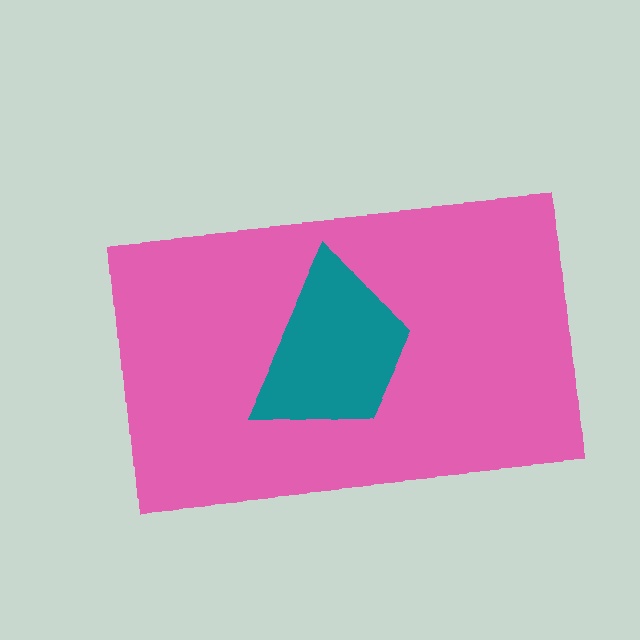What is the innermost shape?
The teal trapezoid.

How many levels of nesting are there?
2.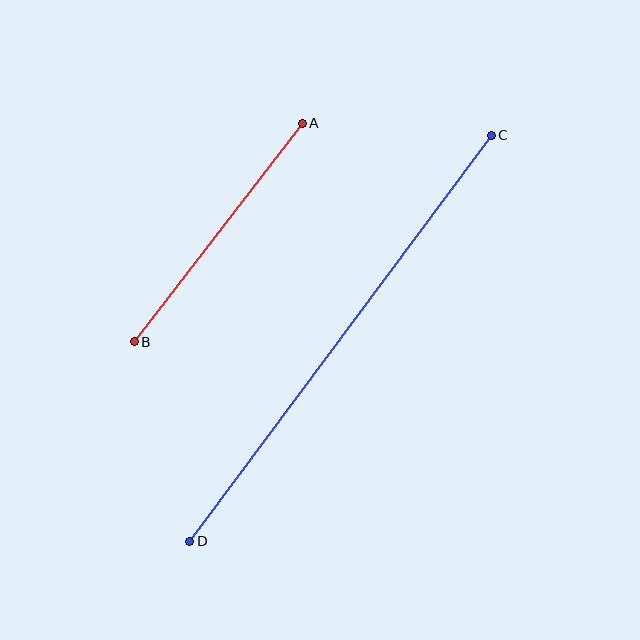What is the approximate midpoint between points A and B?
The midpoint is at approximately (218, 232) pixels.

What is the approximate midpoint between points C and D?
The midpoint is at approximately (341, 338) pixels.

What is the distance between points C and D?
The distance is approximately 506 pixels.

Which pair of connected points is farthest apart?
Points C and D are farthest apart.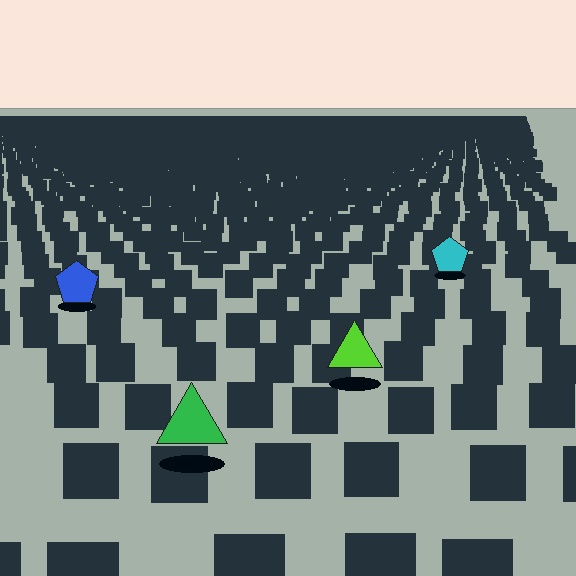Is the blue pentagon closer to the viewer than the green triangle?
No. The green triangle is closer — you can tell from the texture gradient: the ground texture is coarser near it.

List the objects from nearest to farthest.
From nearest to farthest: the green triangle, the lime triangle, the blue pentagon, the cyan pentagon.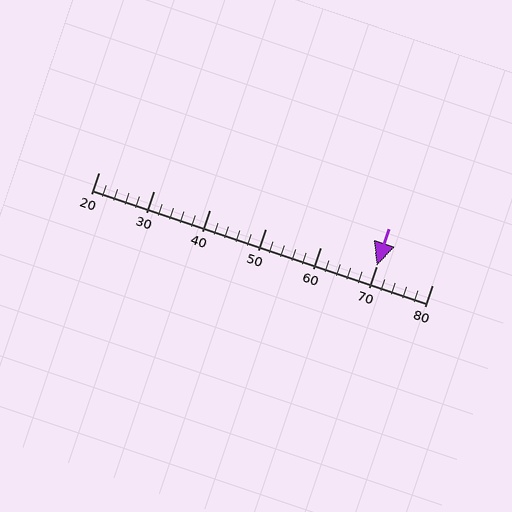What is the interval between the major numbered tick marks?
The major tick marks are spaced 10 units apart.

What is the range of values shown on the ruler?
The ruler shows values from 20 to 80.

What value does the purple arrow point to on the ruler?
The purple arrow points to approximately 70.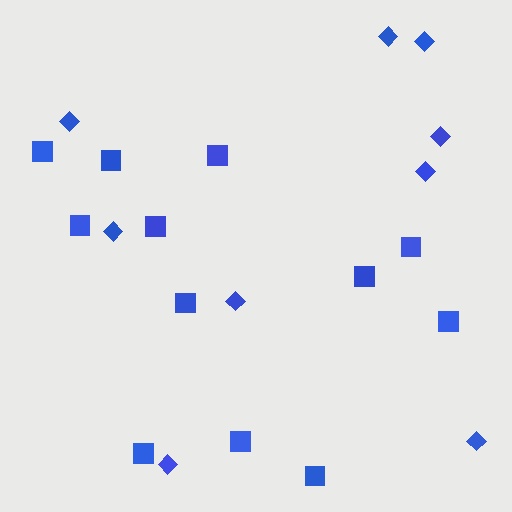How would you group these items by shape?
There are 2 groups: one group of squares (12) and one group of diamonds (9).